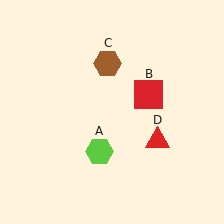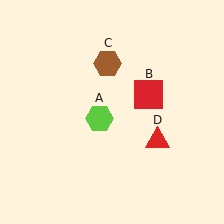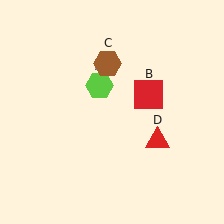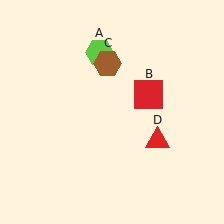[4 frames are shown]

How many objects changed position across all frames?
1 object changed position: lime hexagon (object A).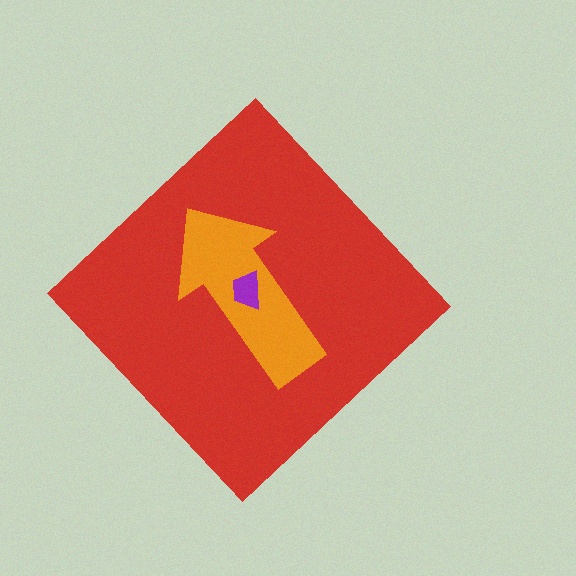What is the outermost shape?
The red diamond.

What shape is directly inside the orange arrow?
The purple trapezoid.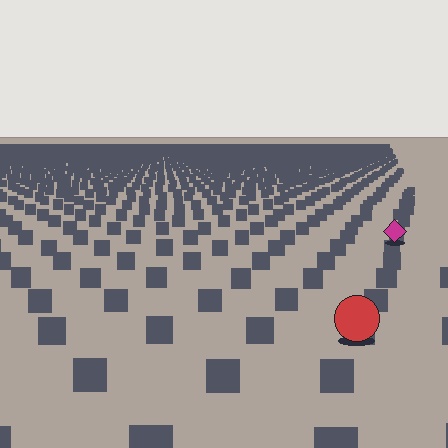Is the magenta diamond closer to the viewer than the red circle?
No. The red circle is closer — you can tell from the texture gradient: the ground texture is coarser near it.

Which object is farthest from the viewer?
The magenta diamond is farthest from the viewer. It appears smaller and the ground texture around it is denser.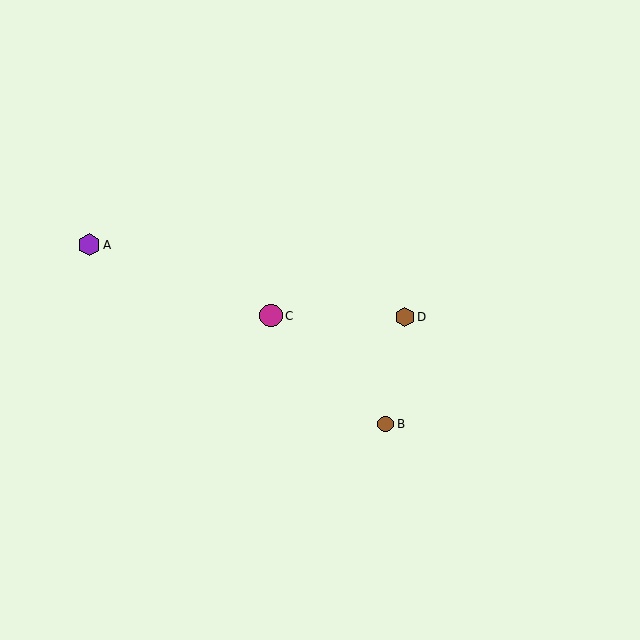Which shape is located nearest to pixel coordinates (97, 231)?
The purple hexagon (labeled A) at (89, 245) is nearest to that location.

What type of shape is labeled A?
Shape A is a purple hexagon.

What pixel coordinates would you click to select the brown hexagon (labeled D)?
Click at (405, 317) to select the brown hexagon D.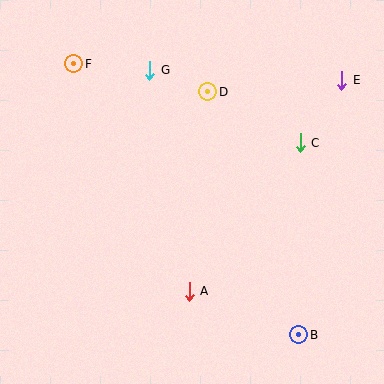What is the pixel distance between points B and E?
The distance between B and E is 258 pixels.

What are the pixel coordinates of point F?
Point F is at (74, 64).